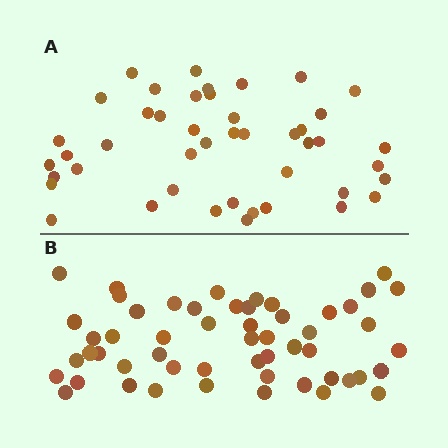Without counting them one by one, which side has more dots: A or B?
Region B (the bottom region) has more dots.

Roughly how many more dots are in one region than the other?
Region B has roughly 8 or so more dots than region A.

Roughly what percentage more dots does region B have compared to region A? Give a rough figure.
About 20% more.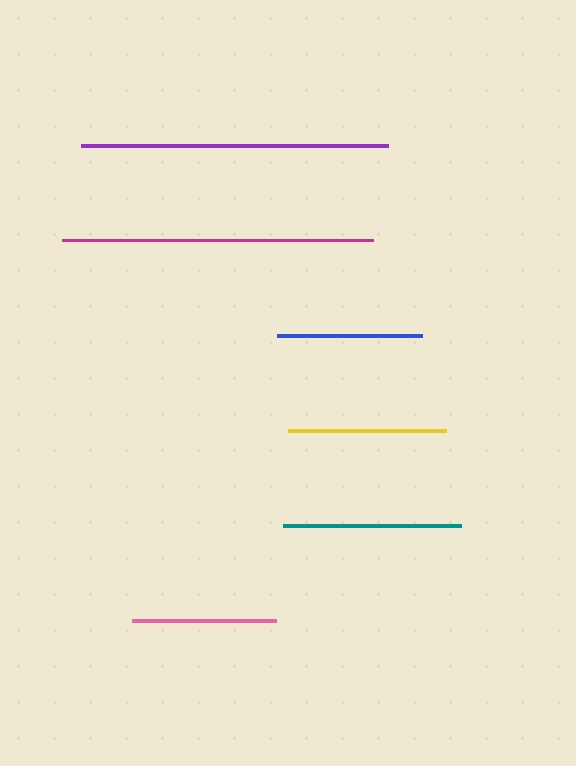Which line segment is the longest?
The magenta line is the longest at approximately 311 pixels.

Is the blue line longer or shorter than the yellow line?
The yellow line is longer than the blue line.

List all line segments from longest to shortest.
From longest to shortest: magenta, purple, teal, yellow, blue, pink.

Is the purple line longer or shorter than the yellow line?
The purple line is longer than the yellow line.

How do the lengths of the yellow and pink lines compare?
The yellow and pink lines are approximately the same length.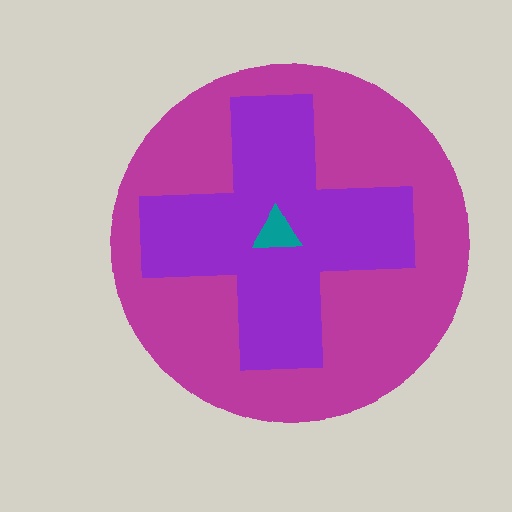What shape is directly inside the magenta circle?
The purple cross.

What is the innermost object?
The teal triangle.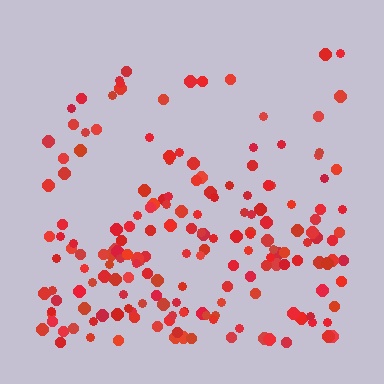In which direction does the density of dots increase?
From top to bottom, with the bottom side densest.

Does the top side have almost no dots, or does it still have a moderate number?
Still a moderate number, just noticeably fewer than the bottom.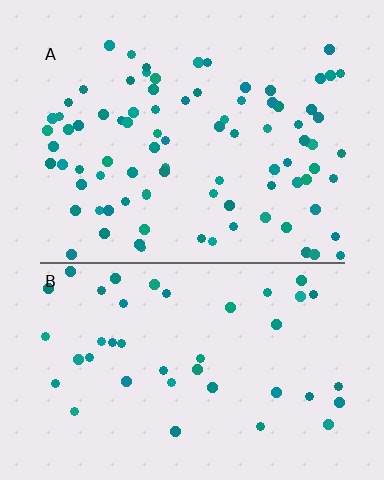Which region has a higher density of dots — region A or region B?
A (the top).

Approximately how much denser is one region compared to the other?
Approximately 2.0× — region A over region B.